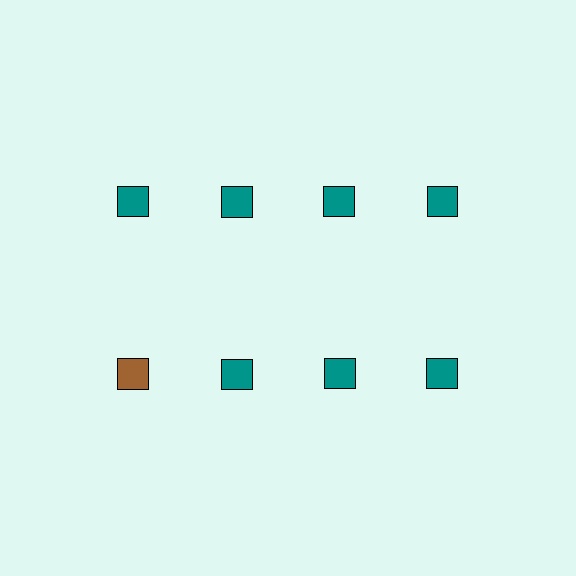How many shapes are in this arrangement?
There are 8 shapes arranged in a grid pattern.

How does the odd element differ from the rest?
It has a different color: brown instead of teal.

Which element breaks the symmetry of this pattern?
The brown square in the second row, leftmost column breaks the symmetry. All other shapes are teal squares.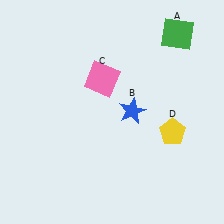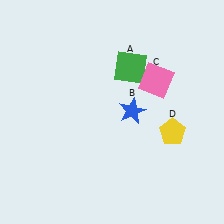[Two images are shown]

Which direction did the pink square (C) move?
The pink square (C) moved right.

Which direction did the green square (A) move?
The green square (A) moved left.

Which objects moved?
The objects that moved are: the green square (A), the pink square (C).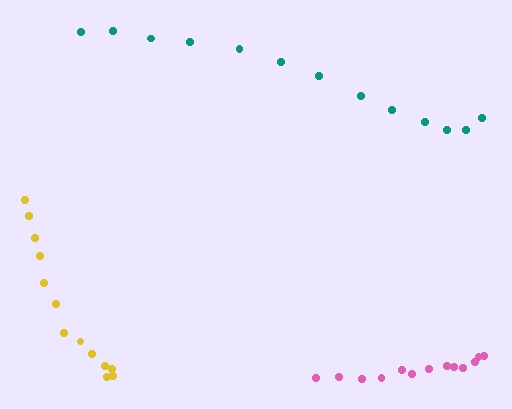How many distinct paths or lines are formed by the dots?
There are 3 distinct paths.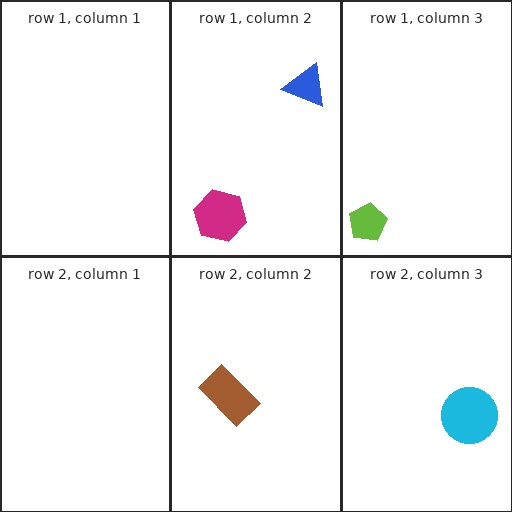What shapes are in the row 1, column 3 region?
The lime pentagon.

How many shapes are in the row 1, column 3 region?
1.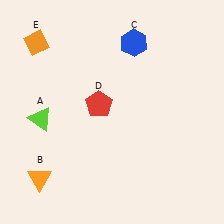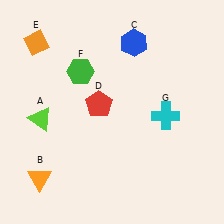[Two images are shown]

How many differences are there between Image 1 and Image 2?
There are 2 differences between the two images.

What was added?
A green hexagon (F), a cyan cross (G) were added in Image 2.